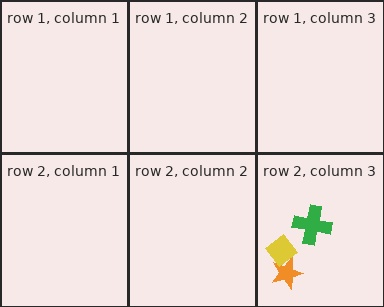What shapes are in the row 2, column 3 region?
The orange star, the yellow diamond, the green cross.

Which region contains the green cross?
The row 2, column 3 region.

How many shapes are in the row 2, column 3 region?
3.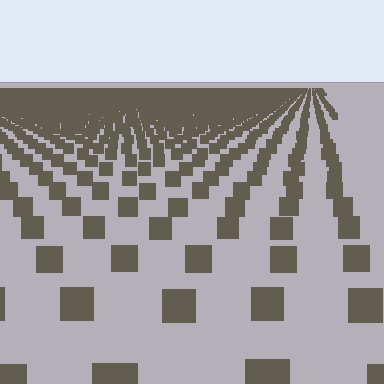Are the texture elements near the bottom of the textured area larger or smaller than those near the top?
Larger. Near the bottom, elements are closer to the viewer and appear at a bigger on-screen size.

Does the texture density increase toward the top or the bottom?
Density increases toward the top.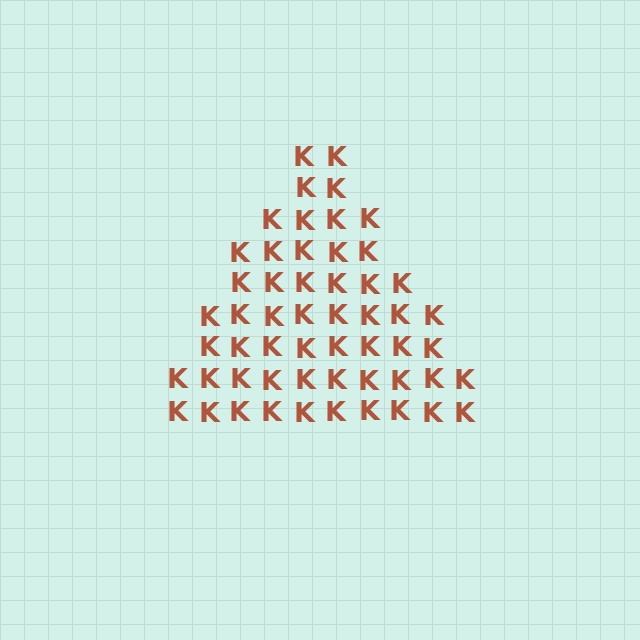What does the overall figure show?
The overall figure shows a triangle.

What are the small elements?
The small elements are letter K's.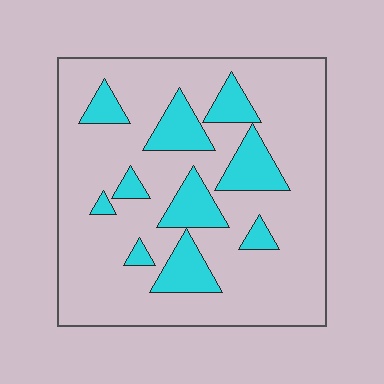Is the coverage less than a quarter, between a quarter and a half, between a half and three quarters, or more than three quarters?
Less than a quarter.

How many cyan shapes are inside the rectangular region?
10.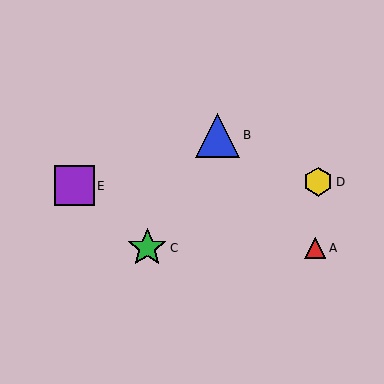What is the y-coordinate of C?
Object C is at y≈248.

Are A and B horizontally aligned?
No, A is at y≈248 and B is at y≈135.